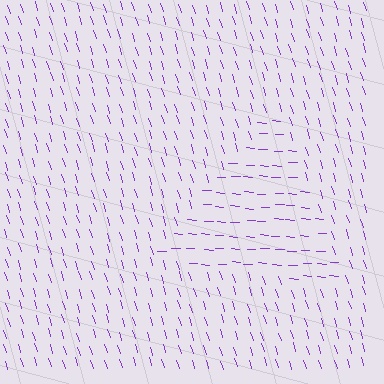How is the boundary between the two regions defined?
The boundary is defined purely by a change in line orientation (approximately 69 degrees difference). All lines are the same color and thickness.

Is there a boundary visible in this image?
Yes, there is a texture boundary formed by a change in line orientation.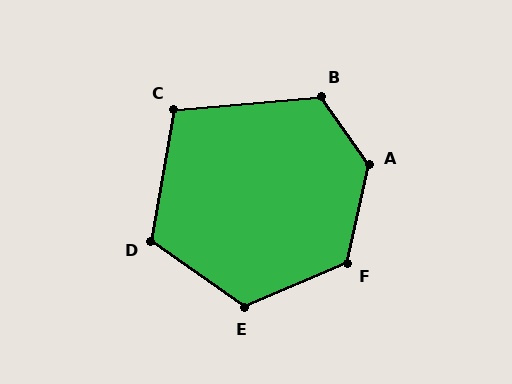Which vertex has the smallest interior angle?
C, at approximately 105 degrees.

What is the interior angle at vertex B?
Approximately 119 degrees (obtuse).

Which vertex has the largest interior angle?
A, at approximately 133 degrees.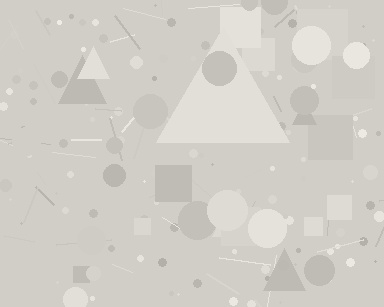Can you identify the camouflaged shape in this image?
The camouflaged shape is a triangle.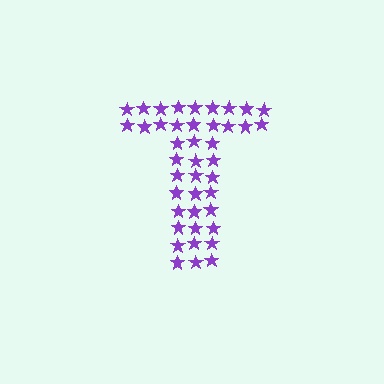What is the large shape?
The large shape is the letter T.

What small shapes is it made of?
It is made of small stars.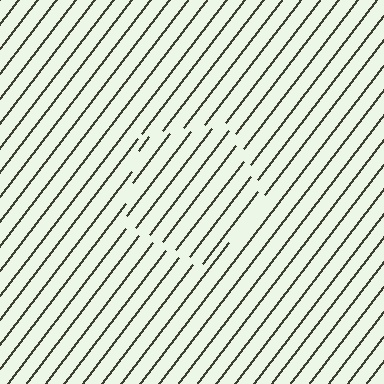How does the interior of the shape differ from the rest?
The interior of the shape contains the same grating, shifted by half a period — the contour is defined by the phase discontinuity where line-ends from the inner and outer gratings abut.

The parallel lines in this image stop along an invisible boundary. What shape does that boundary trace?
An illusory pentagon. The interior of the shape contains the same grating, shifted by half a period — the contour is defined by the phase discontinuity where line-ends from the inner and outer gratings abut.